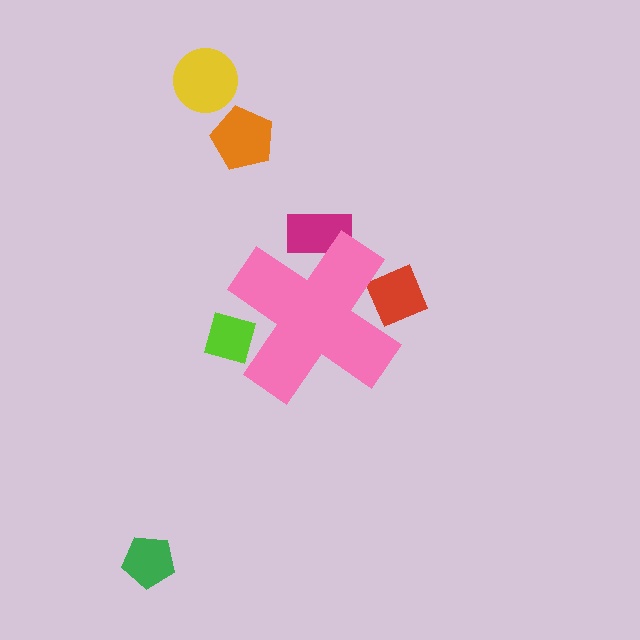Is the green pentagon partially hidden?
No, the green pentagon is fully visible.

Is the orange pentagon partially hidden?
No, the orange pentagon is fully visible.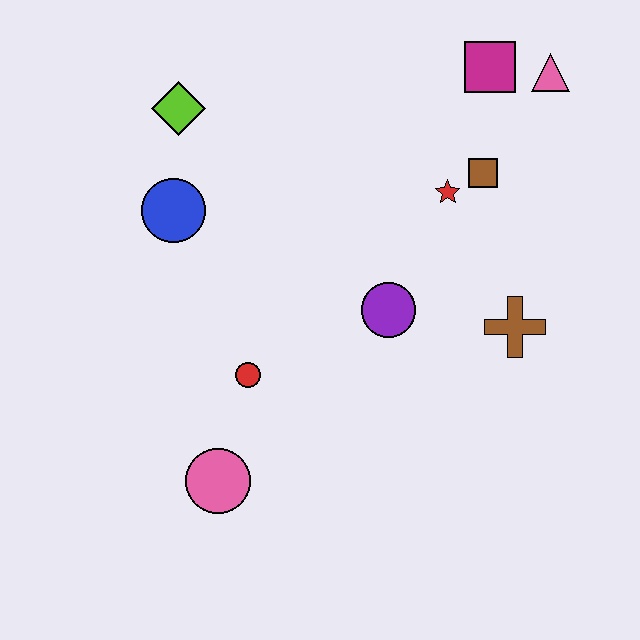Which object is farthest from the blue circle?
The pink triangle is farthest from the blue circle.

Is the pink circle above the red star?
No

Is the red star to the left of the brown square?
Yes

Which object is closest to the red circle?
The pink circle is closest to the red circle.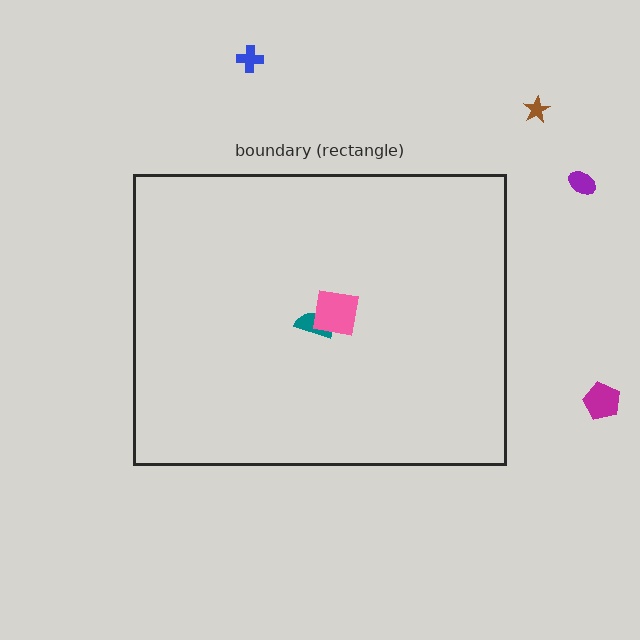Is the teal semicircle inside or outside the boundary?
Inside.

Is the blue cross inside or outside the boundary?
Outside.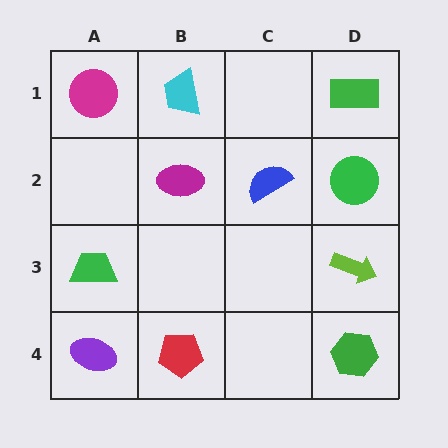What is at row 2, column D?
A green circle.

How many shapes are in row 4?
3 shapes.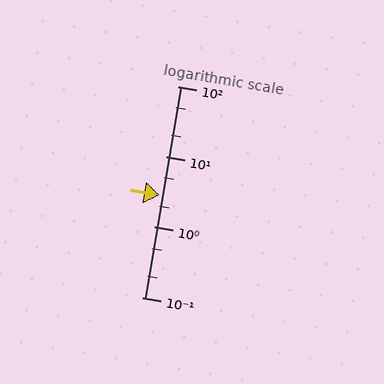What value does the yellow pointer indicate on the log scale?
The pointer indicates approximately 2.8.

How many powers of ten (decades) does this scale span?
The scale spans 3 decades, from 0.1 to 100.